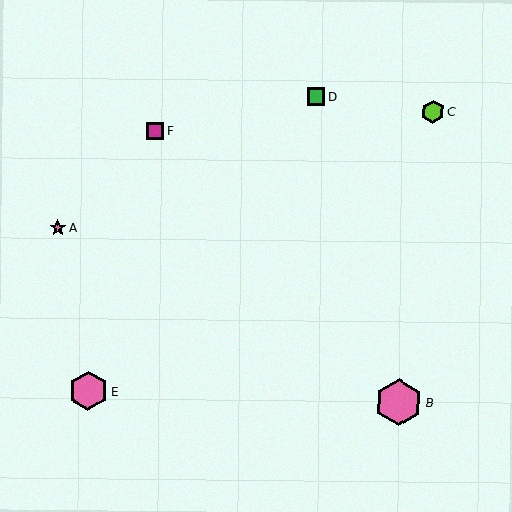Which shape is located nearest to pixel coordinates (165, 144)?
The magenta square (labeled F) at (156, 131) is nearest to that location.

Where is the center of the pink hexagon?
The center of the pink hexagon is at (88, 391).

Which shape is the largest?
The pink hexagon (labeled B) is the largest.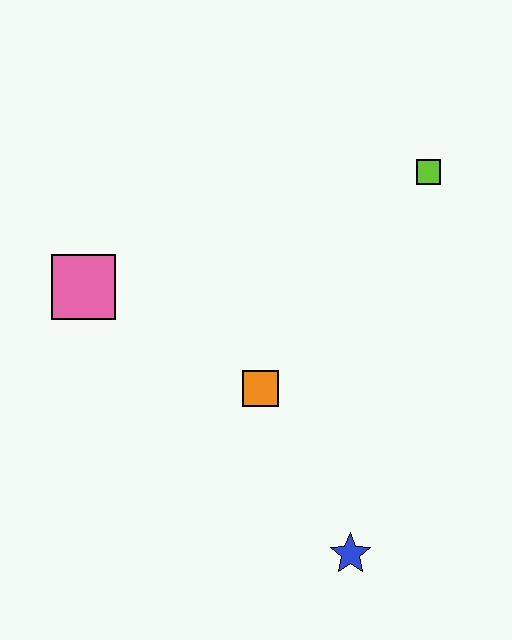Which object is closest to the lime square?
The orange square is closest to the lime square.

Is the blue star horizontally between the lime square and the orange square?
Yes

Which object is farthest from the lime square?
The blue star is farthest from the lime square.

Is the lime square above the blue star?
Yes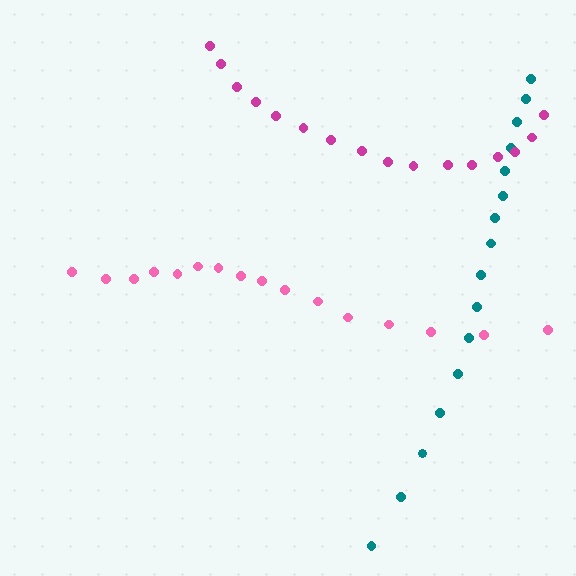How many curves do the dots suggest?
There are 3 distinct paths.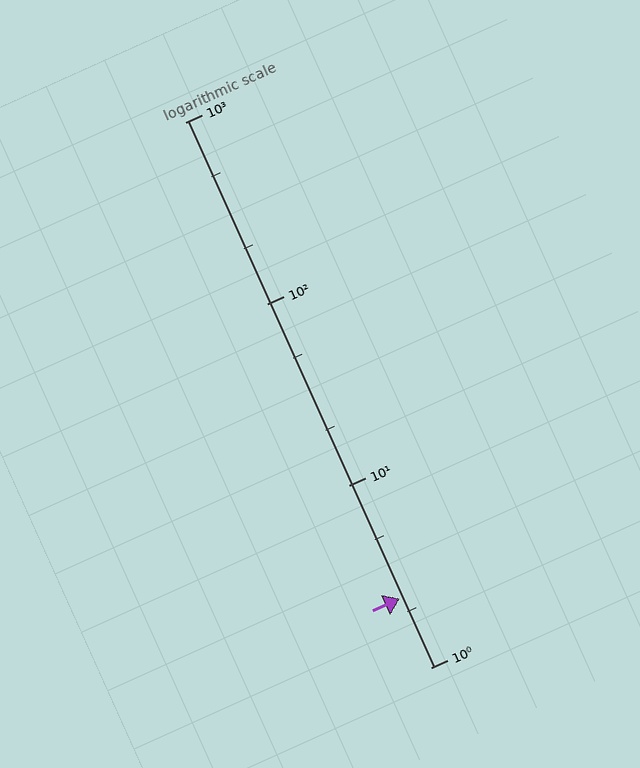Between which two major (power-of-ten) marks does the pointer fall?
The pointer is between 1 and 10.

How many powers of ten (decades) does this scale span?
The scale spans 3 decades, from 1 to 1000.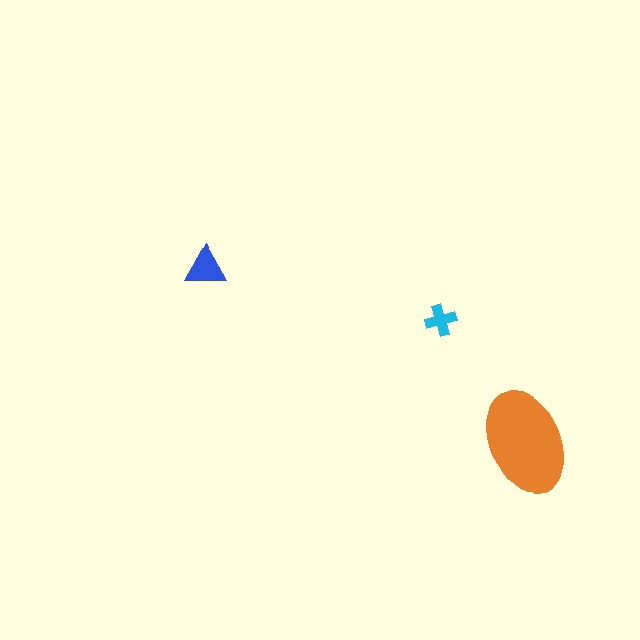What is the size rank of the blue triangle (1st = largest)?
2nd.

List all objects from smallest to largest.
The cyan cross, the blue triangle, the orange ellipse.